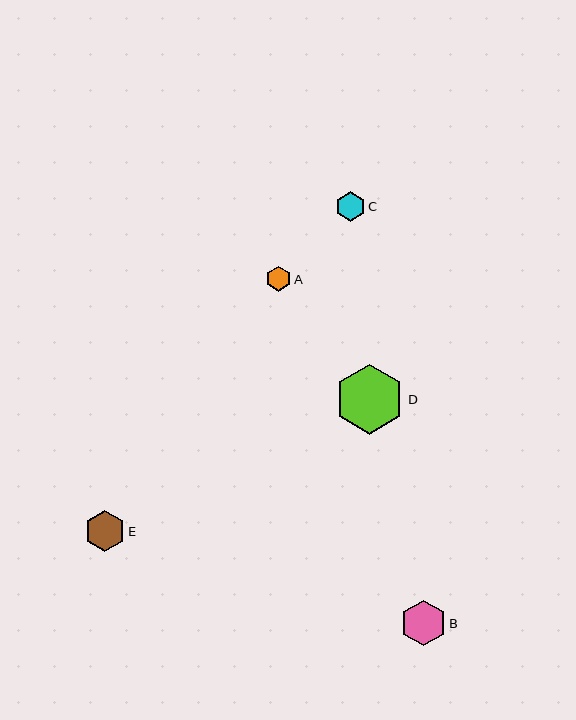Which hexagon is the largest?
Hexagon D is the largest with a size of approximately 70 pixels.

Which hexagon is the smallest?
Hexagon A is the smallest with a size of approximately 25 pixels.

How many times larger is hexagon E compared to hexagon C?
Hexagon E is approximately 1.4 times the size of hexagon C.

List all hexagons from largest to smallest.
From largest to smallest: D, B, E, C, A.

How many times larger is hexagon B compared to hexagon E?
Hexagon B is approximately 1.1 times the size of hexagon E.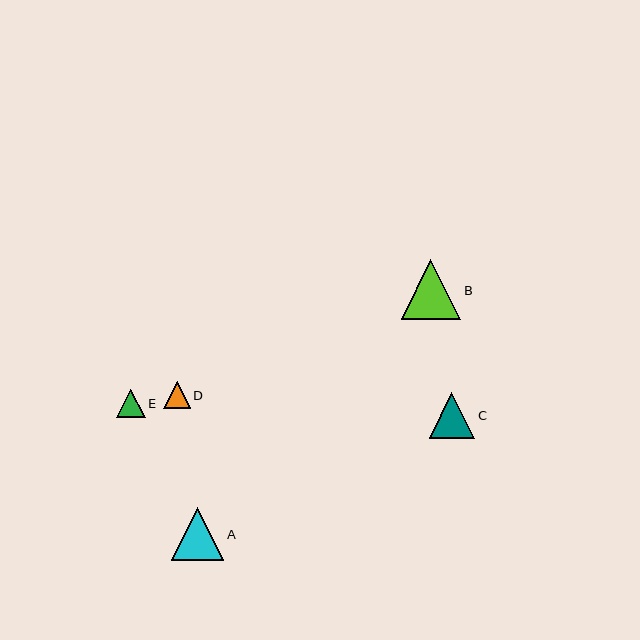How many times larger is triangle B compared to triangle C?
Triangle B is approximately 1.3 times the size of triangle C.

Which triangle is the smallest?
Triangle D is the smallest with a size of approximately 26 pixels.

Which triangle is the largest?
Triangle B is the largest with a size of approximately 60 pixels.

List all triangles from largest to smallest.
From largest to smallest: B, A, C, E, D.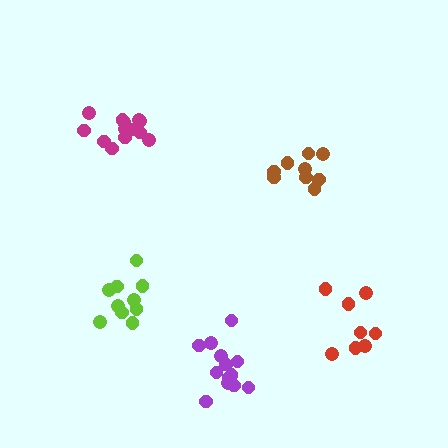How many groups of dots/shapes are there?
There are 5 groups.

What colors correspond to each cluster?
The clusters are colored: brown, magenta, lime, red, purple.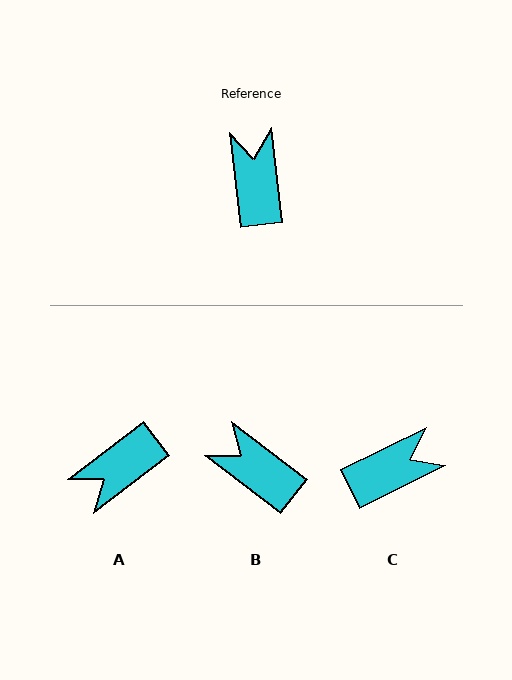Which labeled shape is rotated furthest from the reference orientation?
A, about 121 degrees away.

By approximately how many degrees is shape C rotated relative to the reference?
Approximately 70 degrees clockwise.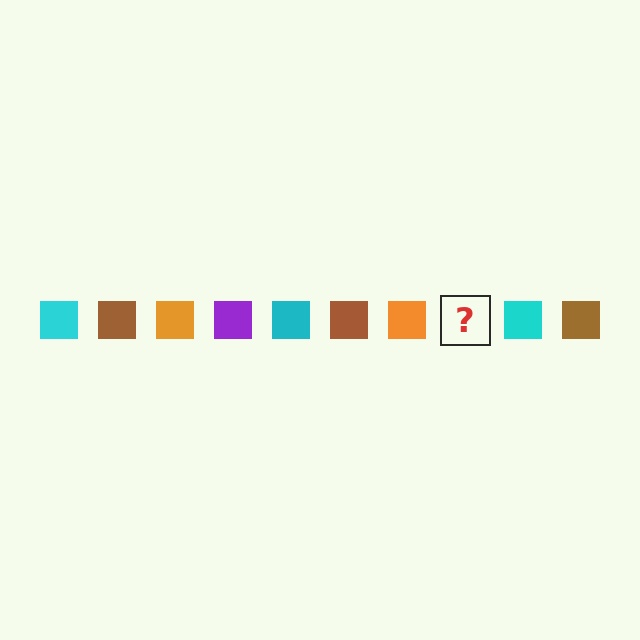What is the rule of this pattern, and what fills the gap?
The rule is that the pattern cycles through cyan, brown, orange, purple squares. The gap should be filled with a purple square.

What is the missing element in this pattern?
The missing element is a purple square.